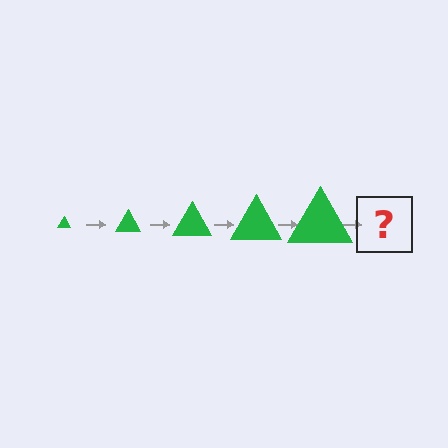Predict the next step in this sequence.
The next step is a green triangle, larger than the previous one.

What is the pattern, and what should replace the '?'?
The pattern is that the triangle gets progressively larger each step. The '?' should be a green triangle, larger than the previous one.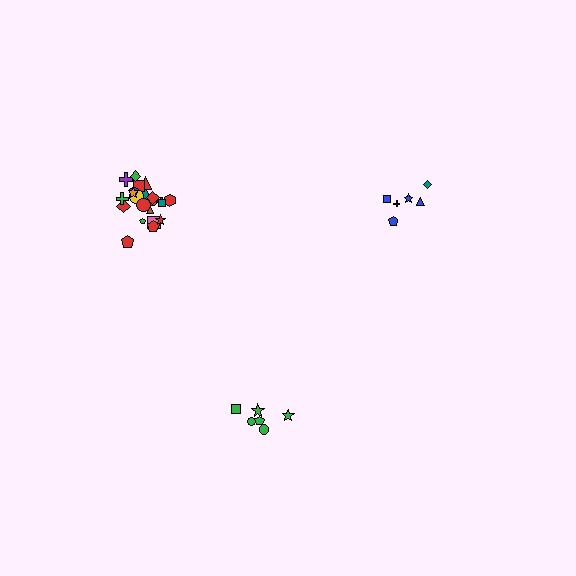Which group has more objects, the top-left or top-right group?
The top-left group.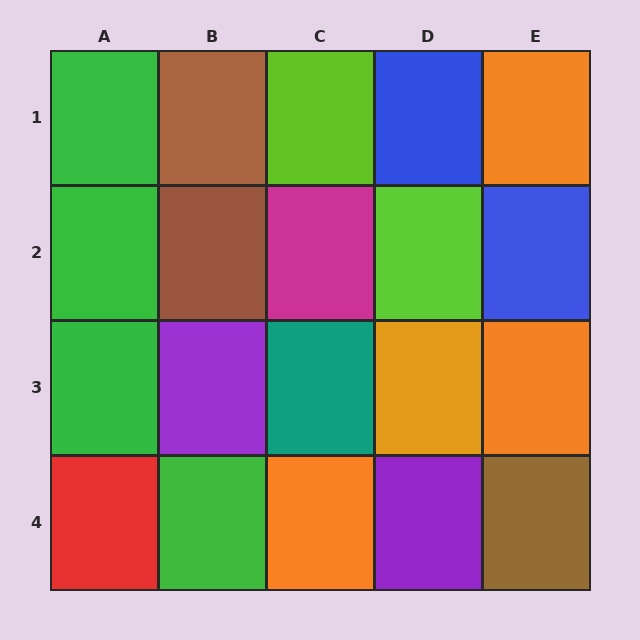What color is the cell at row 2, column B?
Brown.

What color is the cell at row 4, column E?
Brown.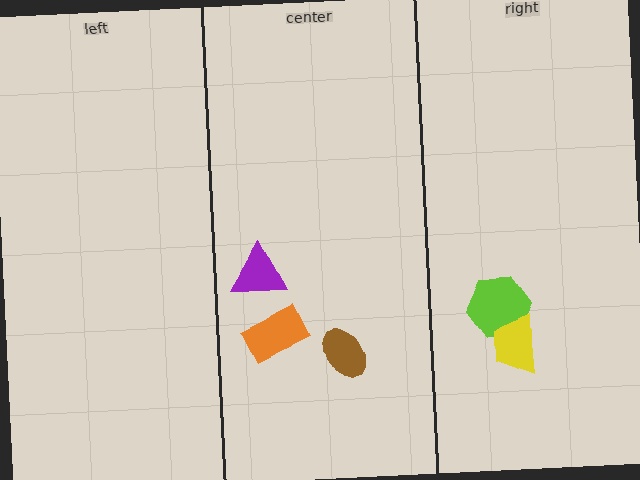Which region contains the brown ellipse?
The center region.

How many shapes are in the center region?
3.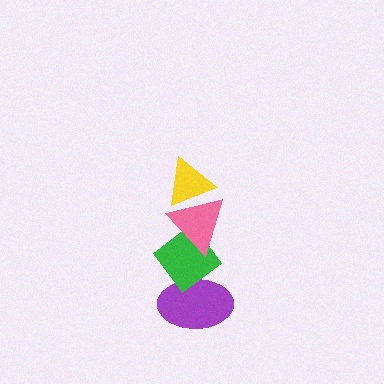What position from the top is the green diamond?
The green diamond is 3rd from the top.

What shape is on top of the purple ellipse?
The green diamond is on top of the purple ellipse.